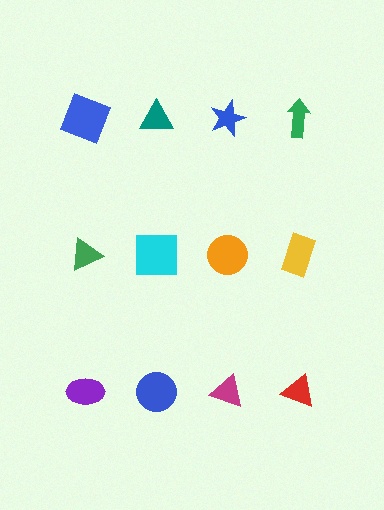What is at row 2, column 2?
A cyan square.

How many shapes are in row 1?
4 shapes.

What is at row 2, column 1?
A green triangle.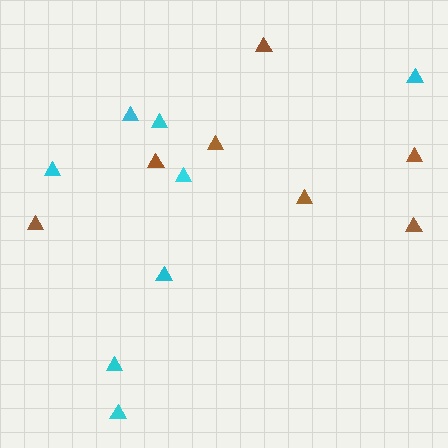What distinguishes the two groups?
There are 2 groups: one group of brown triangles (7) and one group of cyan triangles (8).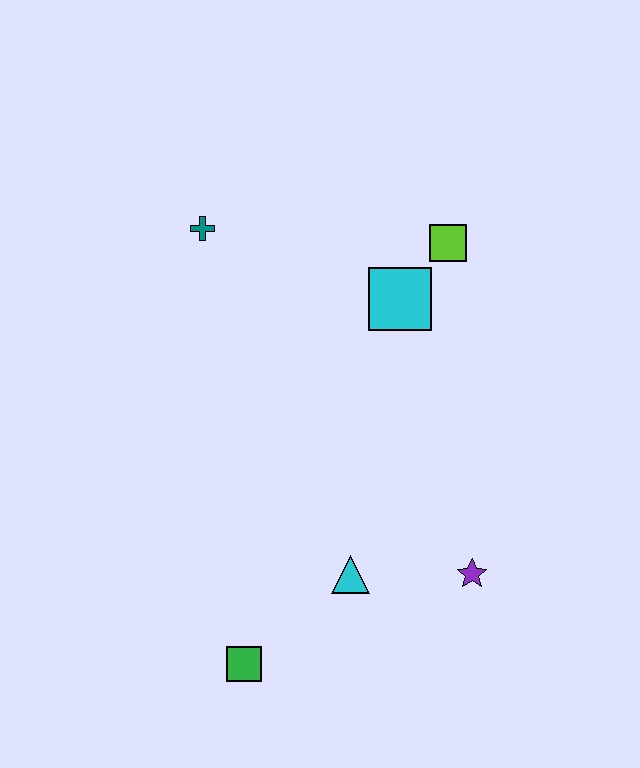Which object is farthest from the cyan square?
The green square is farthest from the cyan square.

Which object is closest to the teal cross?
The cyan square is closest to the teal cross.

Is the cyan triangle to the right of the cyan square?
No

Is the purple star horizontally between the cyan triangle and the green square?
No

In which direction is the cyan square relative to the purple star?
The cyan square is above the purple star.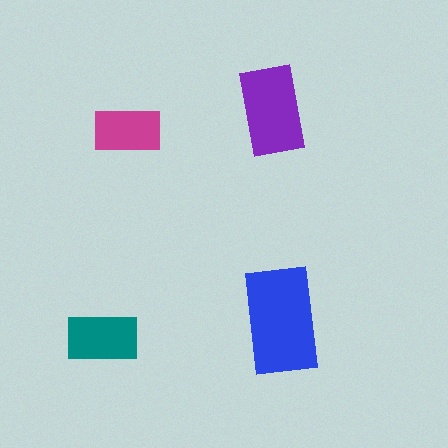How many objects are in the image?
There are 4 objects in the image.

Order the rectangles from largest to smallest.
the blue one, the purple one, the teal one, the magenta one.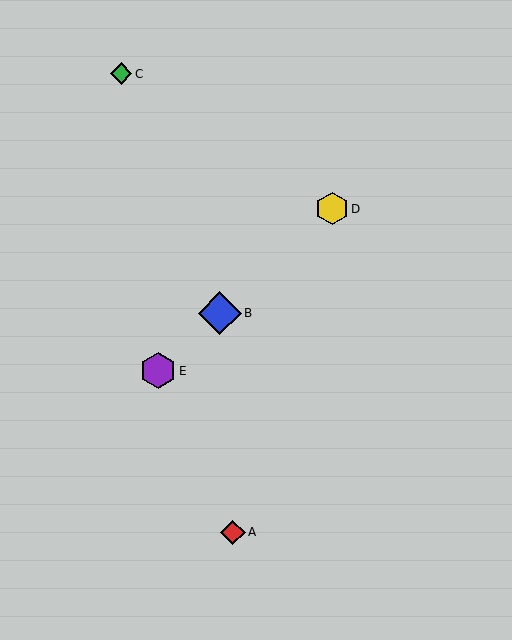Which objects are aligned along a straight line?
Objects B, D, E are aligned along a straight line.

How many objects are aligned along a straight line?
3 objects (B, D, E) are aligned along a straight line.